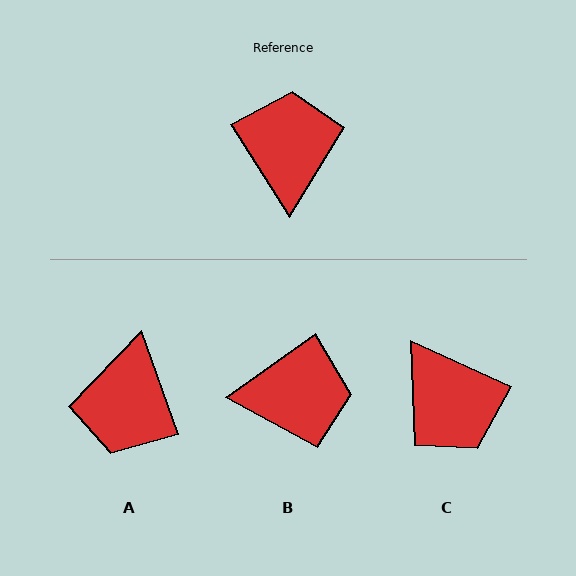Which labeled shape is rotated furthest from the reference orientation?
A, about 167 degrees away.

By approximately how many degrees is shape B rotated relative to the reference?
Approximately 87 degrees clockwise.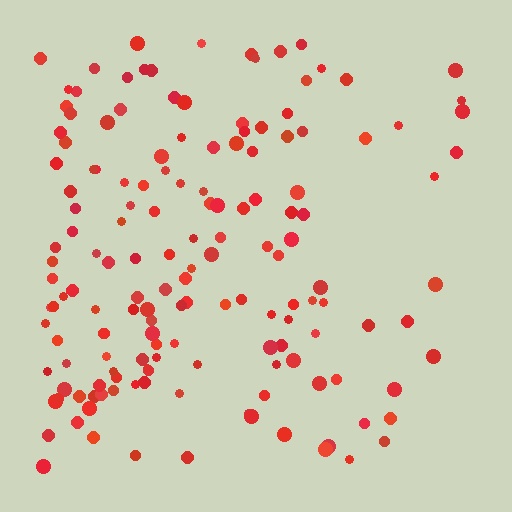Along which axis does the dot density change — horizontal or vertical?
Horizontal.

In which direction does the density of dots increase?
From right to left, with the left side densest.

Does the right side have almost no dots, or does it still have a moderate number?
Still a moderate number, just noticeably fewer than the left.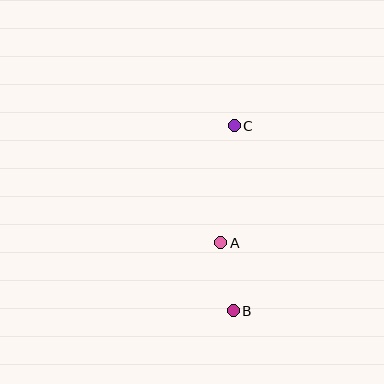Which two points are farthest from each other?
Points B and C are farthest from each other.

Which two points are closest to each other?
Points A and B are closest to each other.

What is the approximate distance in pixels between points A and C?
The distance between A and C is approximately 117 pixels.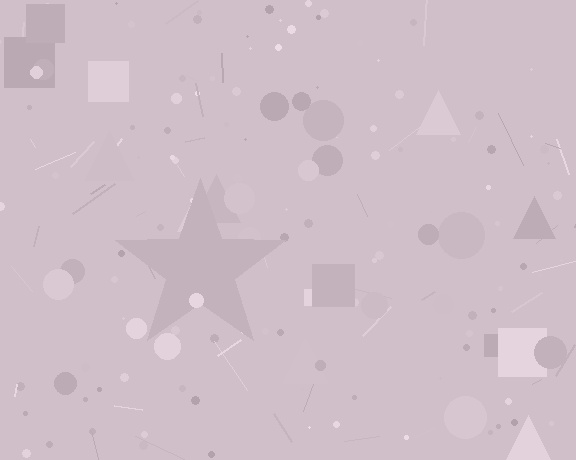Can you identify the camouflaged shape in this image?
The camouflaged shape is a star.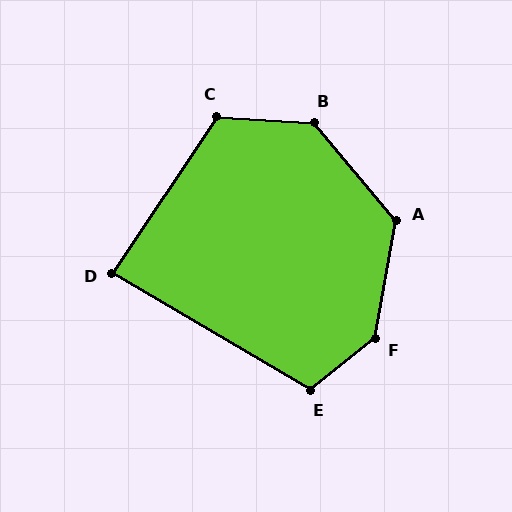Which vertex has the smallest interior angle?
D, at approximately 87 degrees.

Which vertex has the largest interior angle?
F, at approximately 139 degrees.